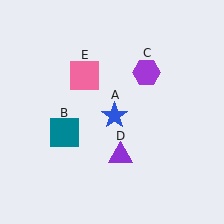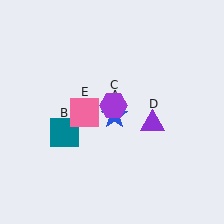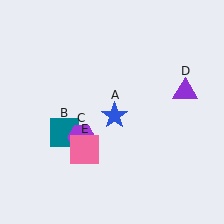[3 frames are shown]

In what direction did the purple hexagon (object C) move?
The purple hexagon (object C) moved down and to the left.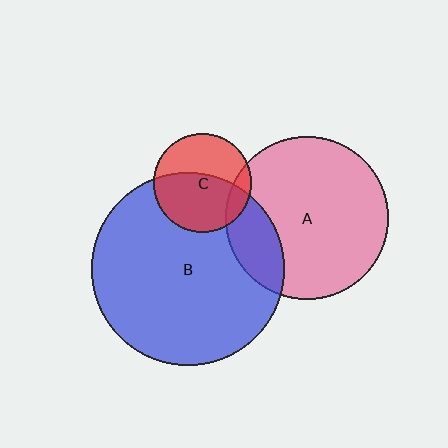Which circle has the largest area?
Circle B (blue).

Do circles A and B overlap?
Yes.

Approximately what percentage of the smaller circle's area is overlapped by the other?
Approximately 20%.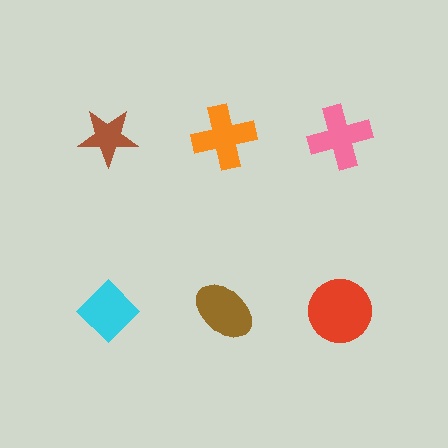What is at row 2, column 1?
A cyan diamond.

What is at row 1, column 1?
A brown star.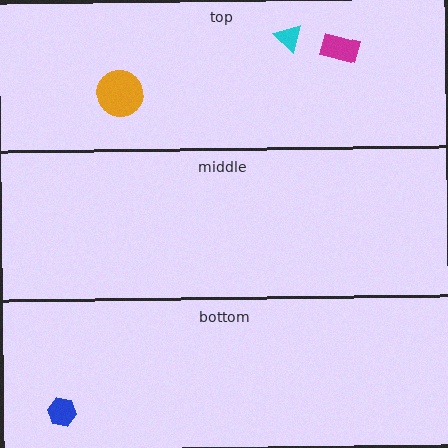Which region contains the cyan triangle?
The top region.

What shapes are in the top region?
The orange circle, the cyan triangle, the magenta rectangle.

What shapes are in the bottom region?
The blue hexagon.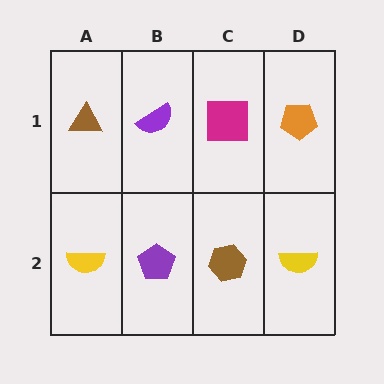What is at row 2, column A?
A yellow semicircle.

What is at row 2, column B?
A purple pentagon.